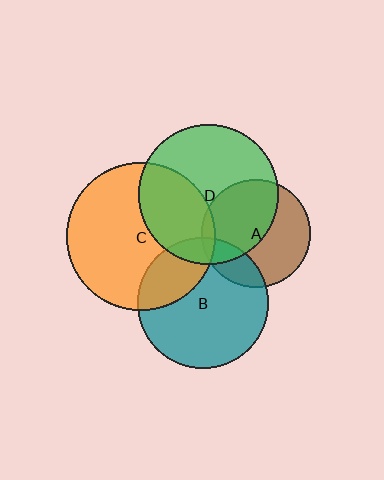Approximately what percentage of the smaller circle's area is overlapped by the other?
Approximately 20%.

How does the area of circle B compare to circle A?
Approximately 1.5 times.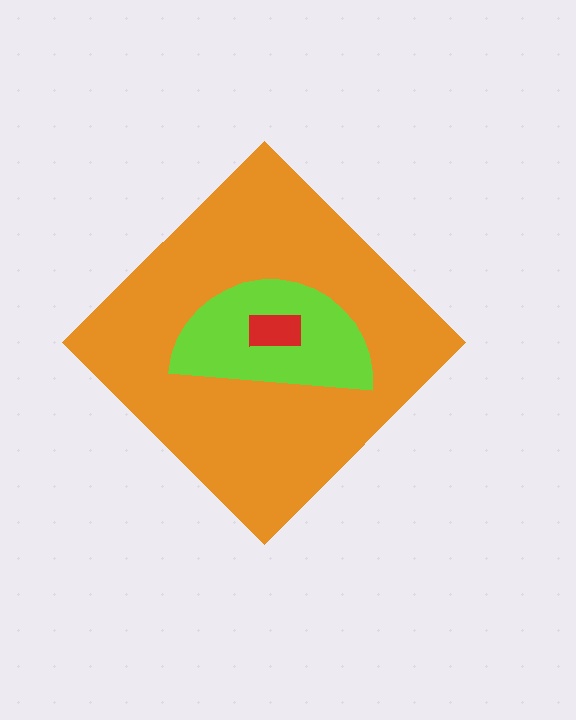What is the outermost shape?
The orange diamond.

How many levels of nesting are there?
3.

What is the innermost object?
The red rectangle.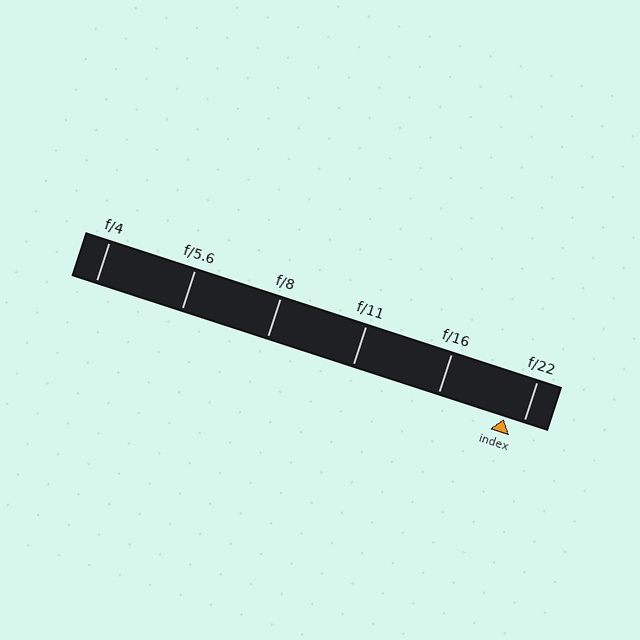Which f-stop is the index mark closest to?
The index mark is closest to f/22.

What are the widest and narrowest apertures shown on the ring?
The widest aperture shown is f/4 and the narrowest is f/22.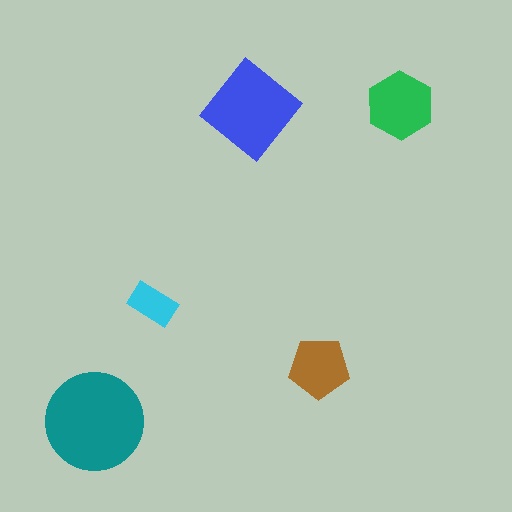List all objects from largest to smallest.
The teal circle, the blue diamond, the green hexagon, the brown pentagon, the cyan rectangle.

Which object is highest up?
The green hexagon is topmost.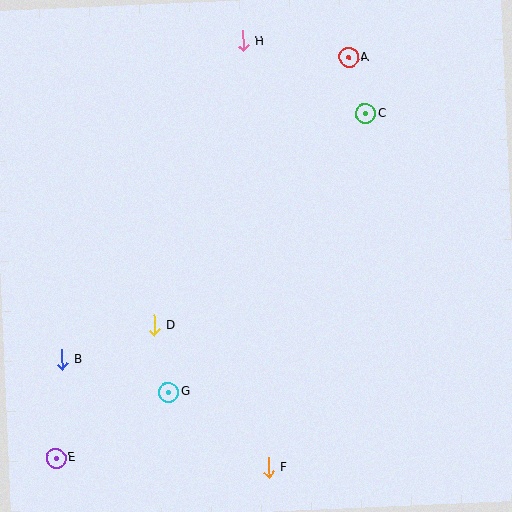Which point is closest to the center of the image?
Point D at (154, 325) is closest to the center.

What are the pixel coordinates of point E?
Point E is at (56, 458).